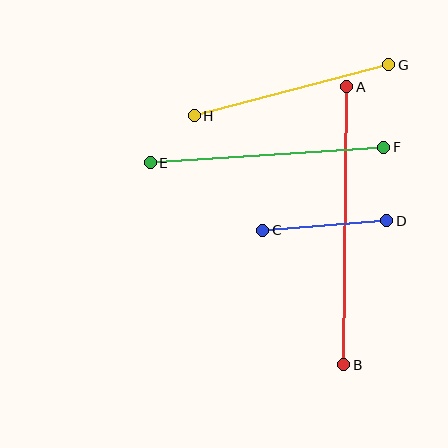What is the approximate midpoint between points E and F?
The midpoint is at approximately (267, 155) pixels.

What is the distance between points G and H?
The distance is approximately 201 pixels.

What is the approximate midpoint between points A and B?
The midpoint is at approximately (345, 226) pixels.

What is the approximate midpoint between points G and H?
The midpoint is at approximately (292, 90) pixels.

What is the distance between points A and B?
The distance is approximately 278 pixels.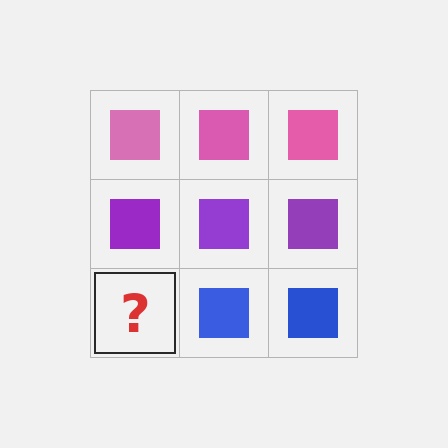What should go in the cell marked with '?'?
The missing cell should contain a blue square.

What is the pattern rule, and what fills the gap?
The rule is that each row has a consistent color. The gap should be filled with a blue square.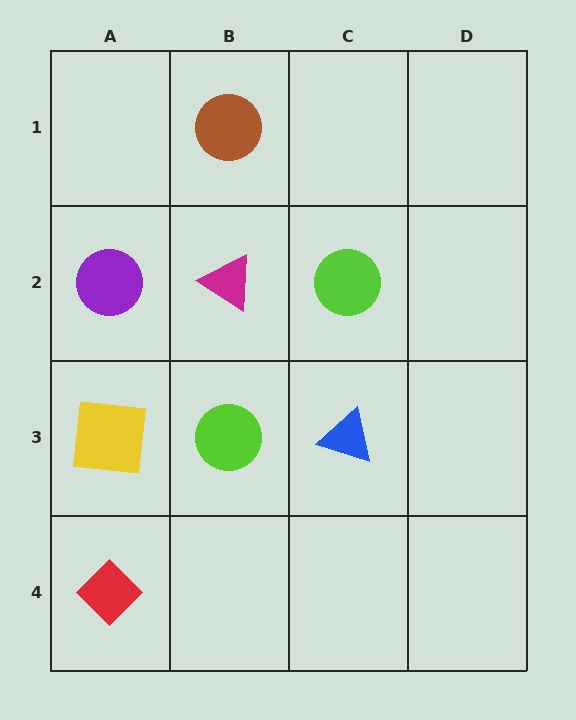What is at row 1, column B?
A brown circle.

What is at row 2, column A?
A purple circle.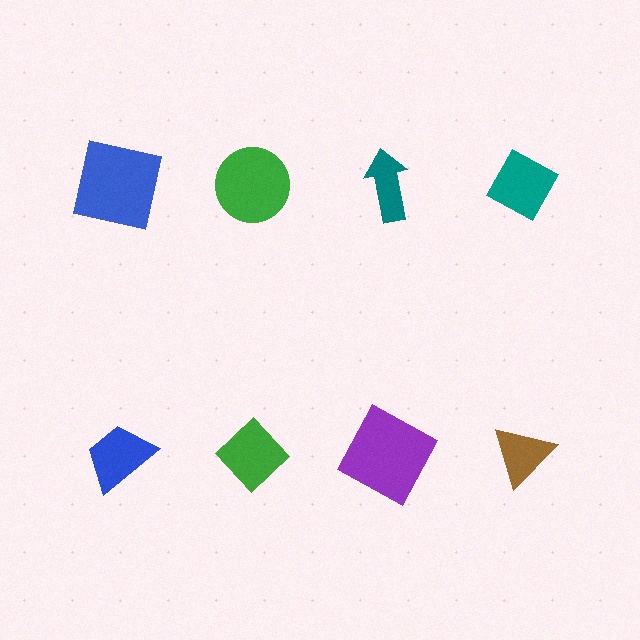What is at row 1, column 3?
A teal arrow.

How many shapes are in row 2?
4 shapes.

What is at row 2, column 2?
A green diamond.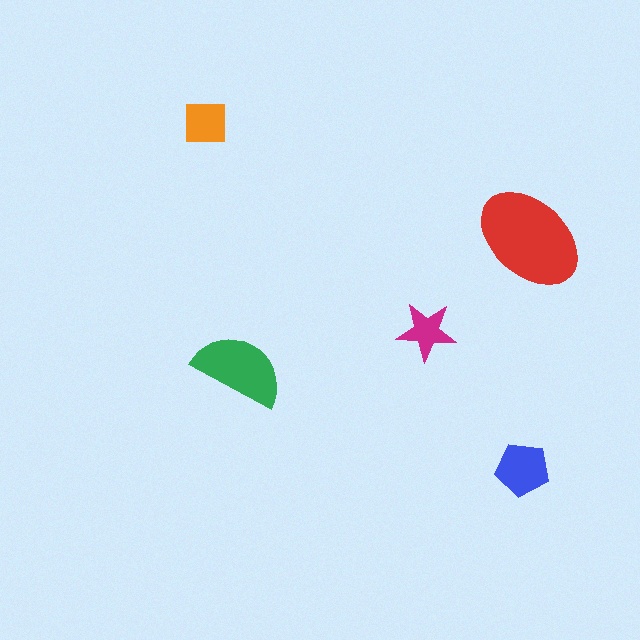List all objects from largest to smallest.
The red ellipse, the green semicircle, the blue pentagon, the orange square, the magenta star.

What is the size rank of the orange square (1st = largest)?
4th.